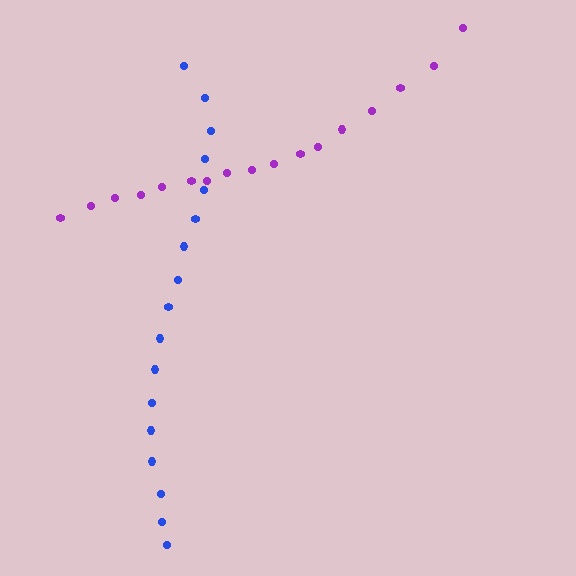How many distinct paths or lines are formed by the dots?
There are 2 distinct paths.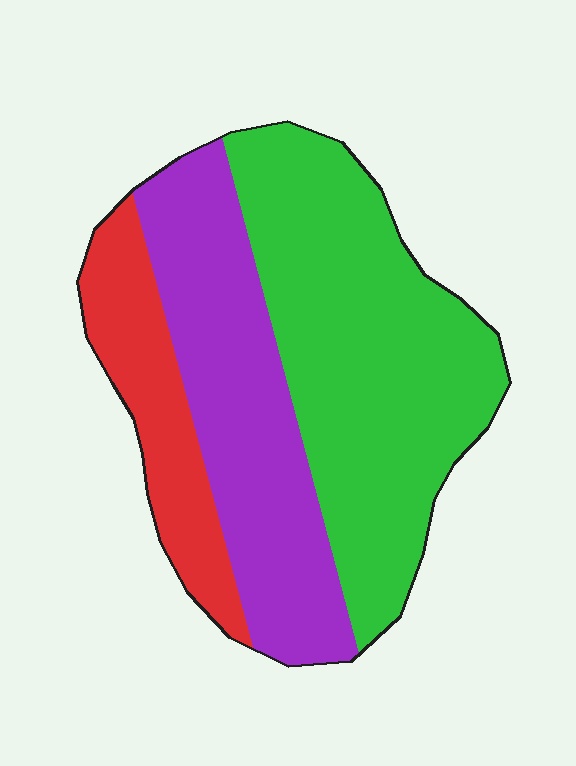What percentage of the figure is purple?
Purple takes up about one third (1/3) of the figure.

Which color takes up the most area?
Green, at roughly 50%.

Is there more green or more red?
Green.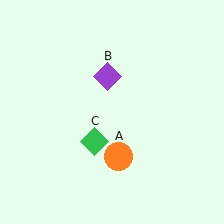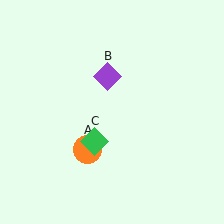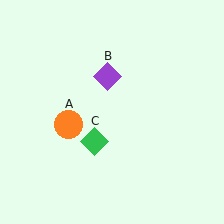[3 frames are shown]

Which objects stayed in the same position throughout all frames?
Purple diamond (object B) and green diamond (object C) remained stationary.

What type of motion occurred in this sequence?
The orange circle (object A) rotated clockwise around the center of the scene.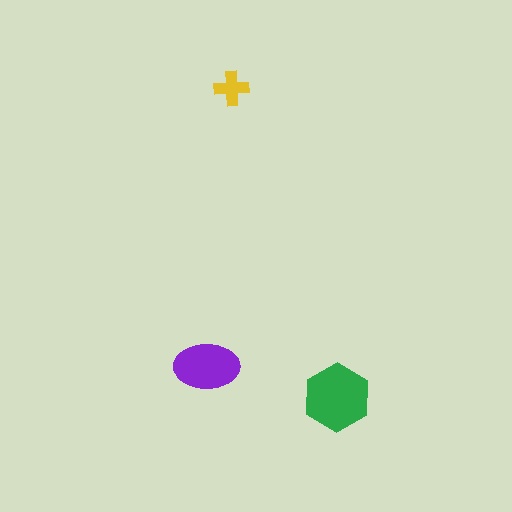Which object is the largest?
The green hexagon.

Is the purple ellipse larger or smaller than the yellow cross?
Larger.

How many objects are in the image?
There are 3 objects in the image.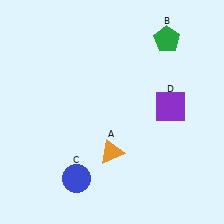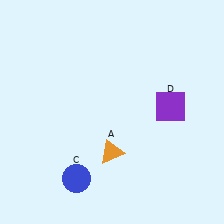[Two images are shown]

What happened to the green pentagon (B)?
The green pentagon (B) was removed in Image 2. It was in the top-right area of Image 1.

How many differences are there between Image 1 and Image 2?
There is 1 difference between the two images.